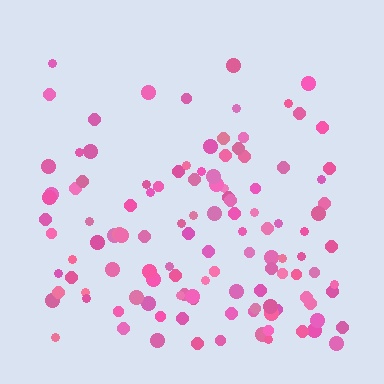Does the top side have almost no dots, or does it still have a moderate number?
Still a moderate number, just noticeably fewer than the bottom.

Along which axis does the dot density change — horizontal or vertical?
Vertical.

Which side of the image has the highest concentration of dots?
The bottom.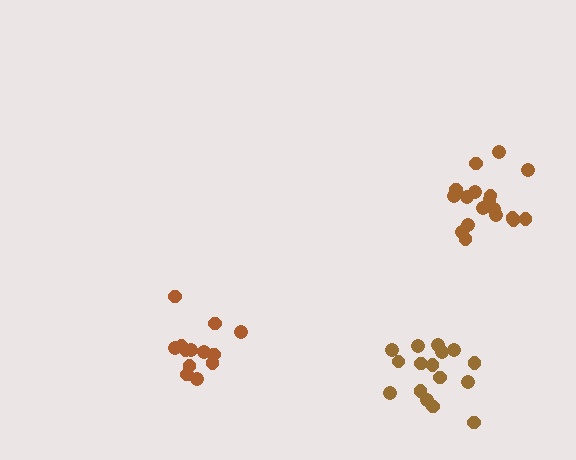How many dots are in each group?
Group 1: 16 dots, Group 2: 18 dots, Group 3: 13 dots (47 total).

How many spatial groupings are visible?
There are 3 spatial groupings.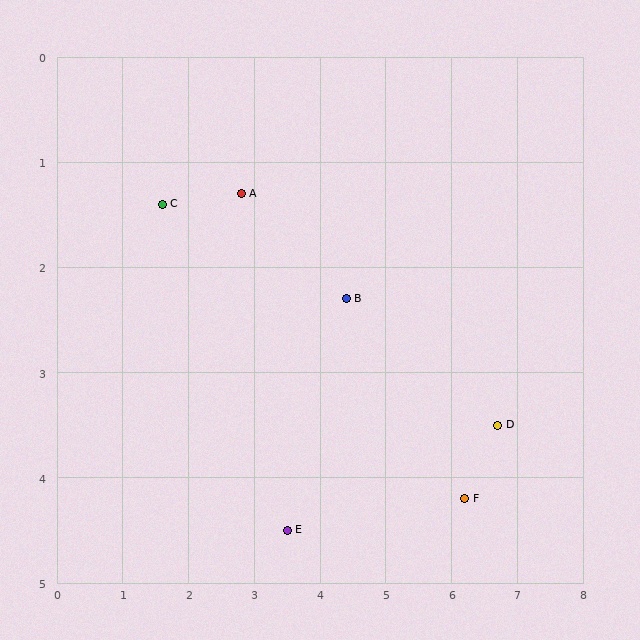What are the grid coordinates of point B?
Point B is at approximately (4.4, 2.3).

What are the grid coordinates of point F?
Point F is at approximately (6.2, 4.2).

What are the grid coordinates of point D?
Point D is at approximately (6.7, 3.5).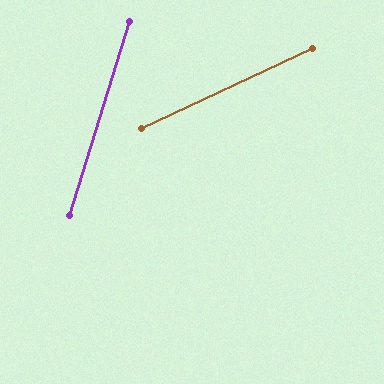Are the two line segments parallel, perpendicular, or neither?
Neither parallel nor perpendicular — they differ by about 48°.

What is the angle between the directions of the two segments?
Approximately 48 degrees.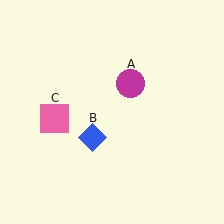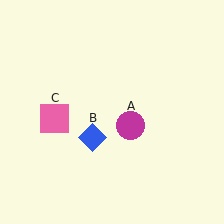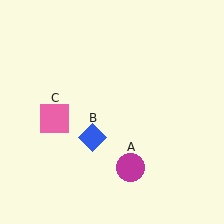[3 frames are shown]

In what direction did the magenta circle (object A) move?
The magenta circle (object A) moved down.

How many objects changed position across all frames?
1 object changed position: magenta circle (object A).